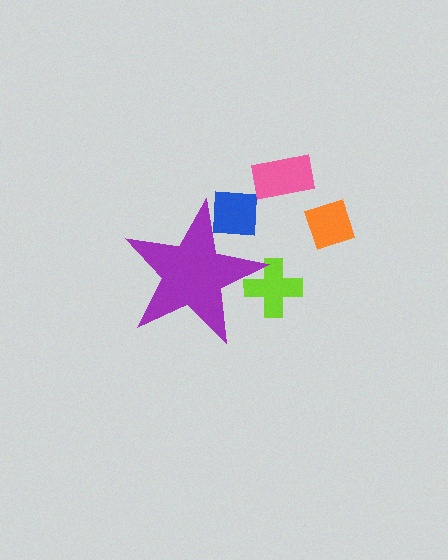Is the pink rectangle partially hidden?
No, the pink rectangle is fully visible.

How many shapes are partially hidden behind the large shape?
2 shapes are partially hidden.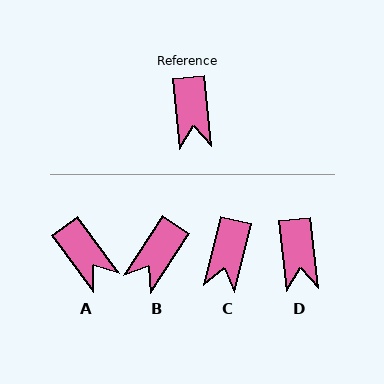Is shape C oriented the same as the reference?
No, it is off by about 20 degrees.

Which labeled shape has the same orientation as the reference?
D.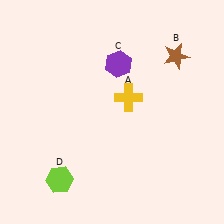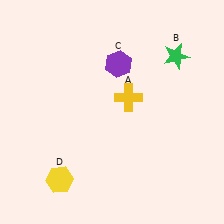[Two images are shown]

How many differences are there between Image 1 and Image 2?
There are 2 differences between the two images.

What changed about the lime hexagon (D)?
In Image 1, D is lime. In Image 2, it changed to yellow.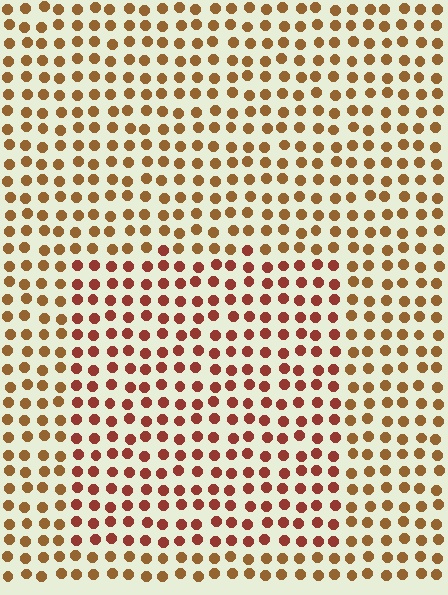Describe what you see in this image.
The image is filled with small brown elements in a uniform arrangement. A rectangle-shaped region is visible where the elements are tinted to a slightly different hue, forming a subtle color boundary.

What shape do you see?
I see a rectangle.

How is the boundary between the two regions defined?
The boundary is defined purely by a slight shift in hue (about 27 degrees). Spacing, size, and orientation are identical on both sides.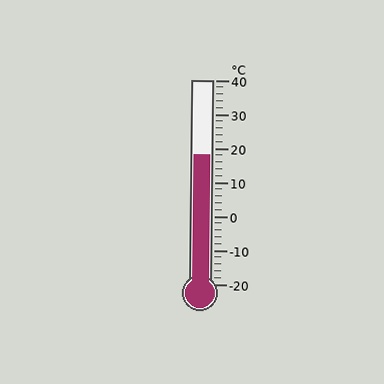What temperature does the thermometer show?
The thermometer shows approximately 18°C.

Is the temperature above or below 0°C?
The temperature is above 0°C.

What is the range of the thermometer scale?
The thermometer scale ranges from -20°C to 40°C.